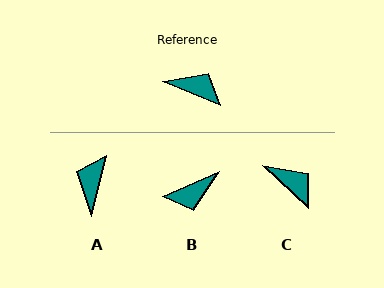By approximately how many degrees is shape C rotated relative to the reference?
Approximately 20 degrees clockwise.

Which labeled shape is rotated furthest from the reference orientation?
B, about 134 degrees away.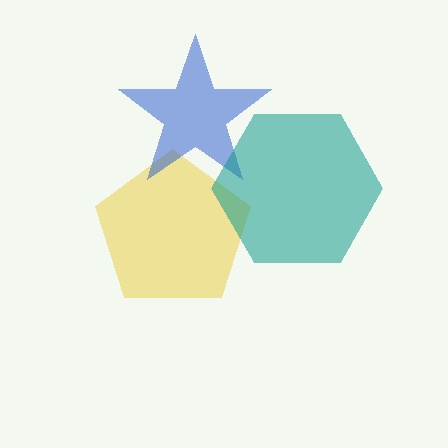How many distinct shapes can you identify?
There are 3 distinct shapes: a yellow pentagon, a blue star, a teal hexagon.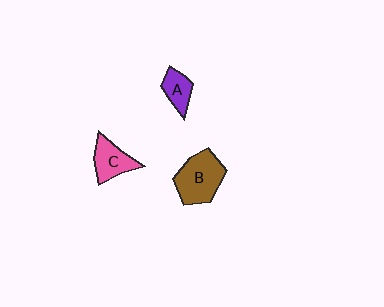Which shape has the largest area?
Shape B (brown).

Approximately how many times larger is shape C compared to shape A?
Approximately 1.3 times.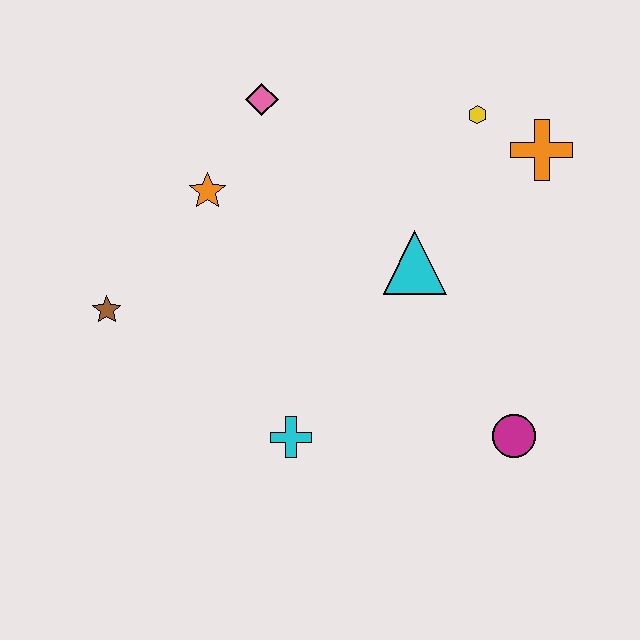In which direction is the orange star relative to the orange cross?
The orange star is to the left of the orange cross.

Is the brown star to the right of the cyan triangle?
No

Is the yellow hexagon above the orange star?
Yes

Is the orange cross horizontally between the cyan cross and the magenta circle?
No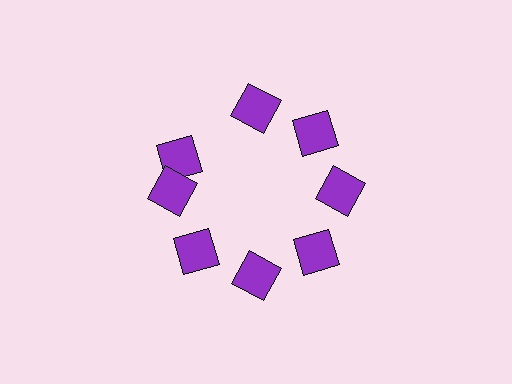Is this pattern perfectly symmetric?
No. The 8 purple squares are arranged in a ring, but one element near the 10 o'clock position is rotated out of alignment along the ring, breaking the 8-fold rotational symmetry.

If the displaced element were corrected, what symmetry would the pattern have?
It would have 8-fold rotational symmetry — the pattern would map onto itself every 45 degrees.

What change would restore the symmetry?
The symmetry would be restored by rotating it back into even spacing with its neighbors so that all 8 squares sit at equal angles and equal distance from the center.